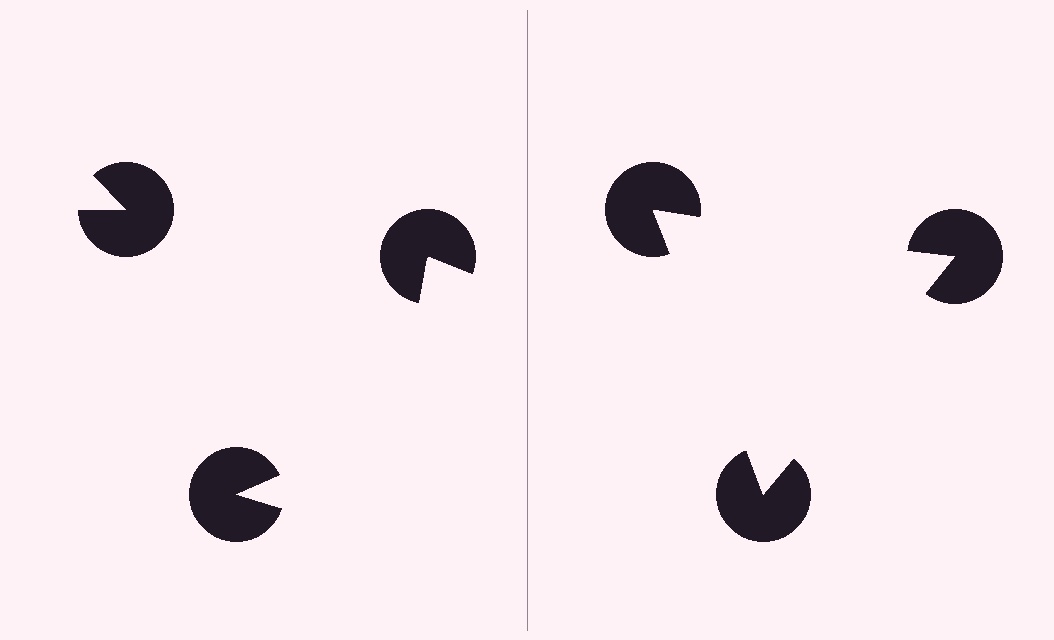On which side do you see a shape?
An illusory triangle appears on the right side. On the left side the wedge cuts are rotated, so no coherent shape forms.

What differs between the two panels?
The pac-man discs are positioned identically on both sides; only the wedge orientations differ. On the right they align to a triangle; on the left they are misaligned.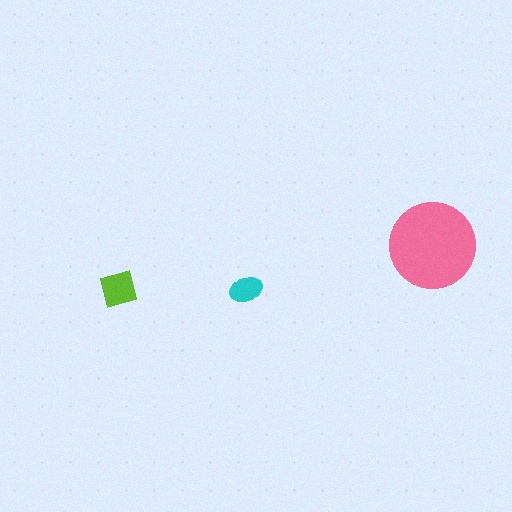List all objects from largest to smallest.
The pink circle, the lime square, the cyan ellipse.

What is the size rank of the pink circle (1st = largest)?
1st.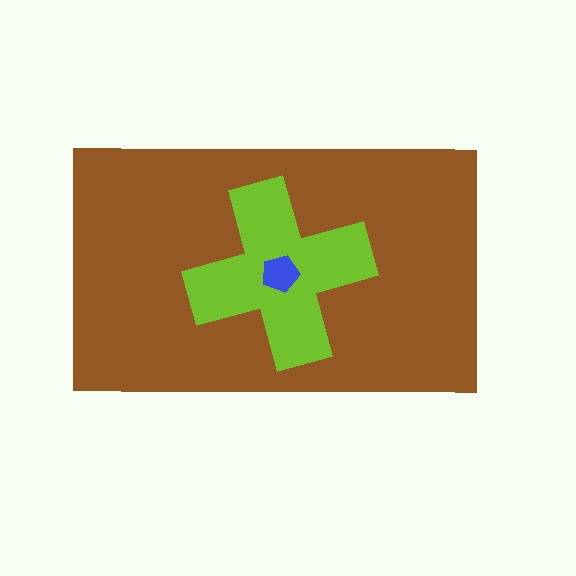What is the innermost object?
The blue pentagon.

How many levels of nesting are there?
3.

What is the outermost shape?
The brown rectangle.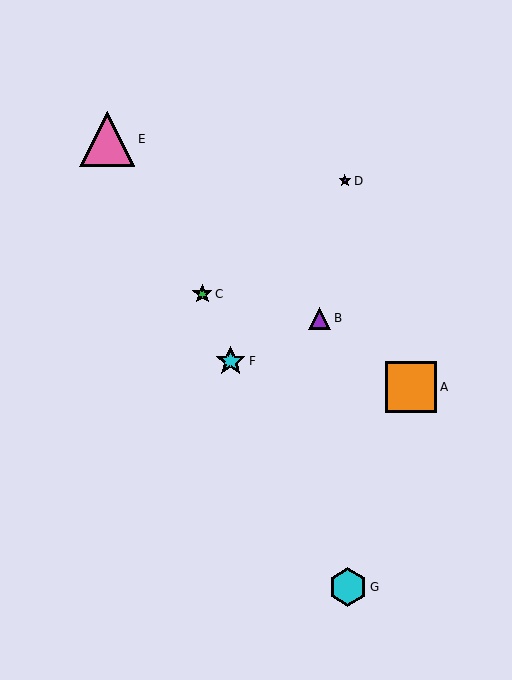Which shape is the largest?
The pink triangle (labeled E) is the largest.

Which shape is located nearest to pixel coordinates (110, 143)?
The pink triangle (labeled E) at (107, 139) is nearest to that location.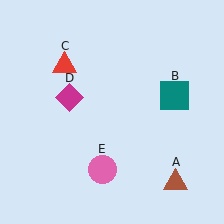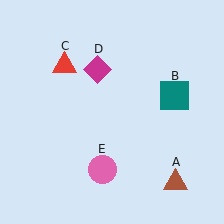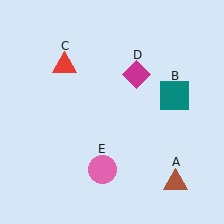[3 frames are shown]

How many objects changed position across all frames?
1 object changed position: magenta diamond (object D).